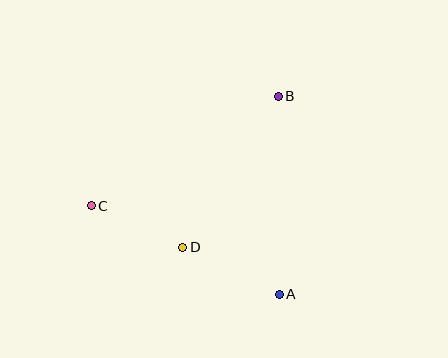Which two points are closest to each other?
Points C and D are closest to each other.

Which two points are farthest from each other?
Points B and C are farthest from each other.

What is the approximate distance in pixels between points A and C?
The distance between A and C is approximately 208 pixels.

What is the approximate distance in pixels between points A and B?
The distance between A and B is approximately 198 pixels.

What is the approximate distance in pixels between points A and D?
The distance between A and D is approximately 107 pixels.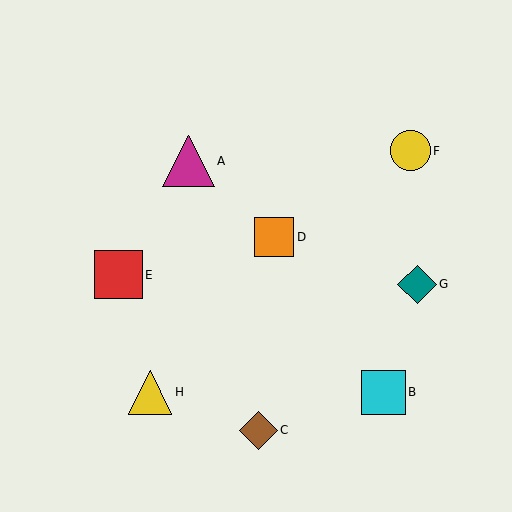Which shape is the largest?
The magenta triangle (labeled A) is the largest.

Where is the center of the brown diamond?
The center of the brown diamond is at (259, 430).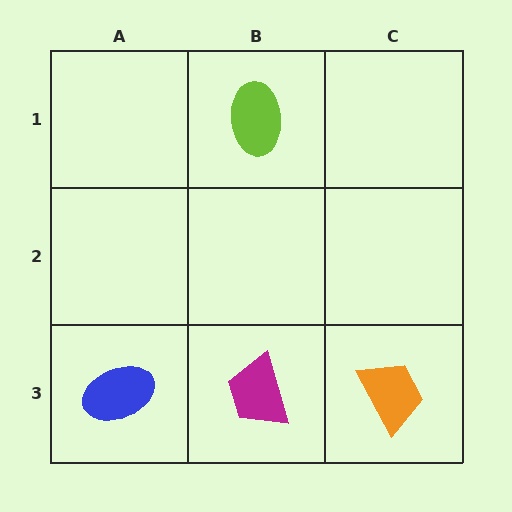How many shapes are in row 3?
3 shapes.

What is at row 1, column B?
A lime ellipse.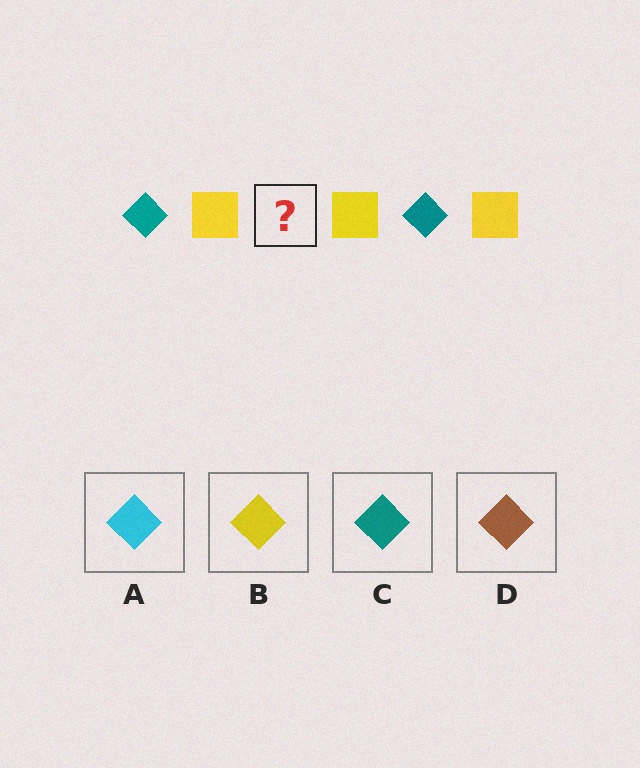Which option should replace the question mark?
Option C.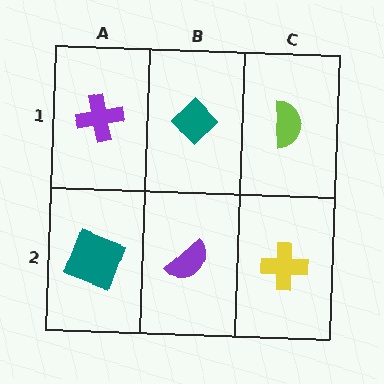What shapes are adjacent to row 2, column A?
A purple cross (row 1, column A), a purple semicircle (row 2, column B).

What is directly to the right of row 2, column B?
A yellow cross.